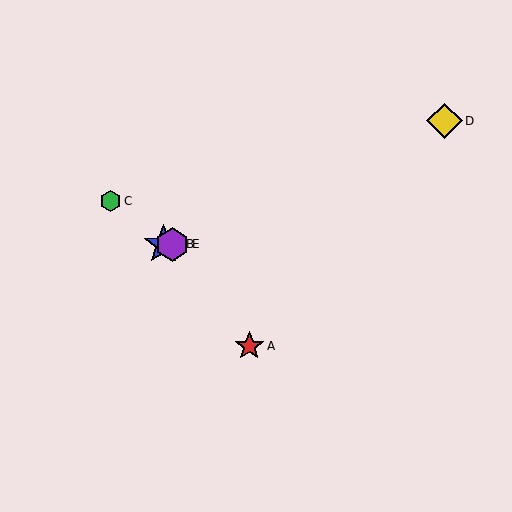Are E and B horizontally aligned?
Yes, both are at y≈244.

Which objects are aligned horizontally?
Objects B, E are aligned horizontally.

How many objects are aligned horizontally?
2 objects (B, E) are aligned horizontally.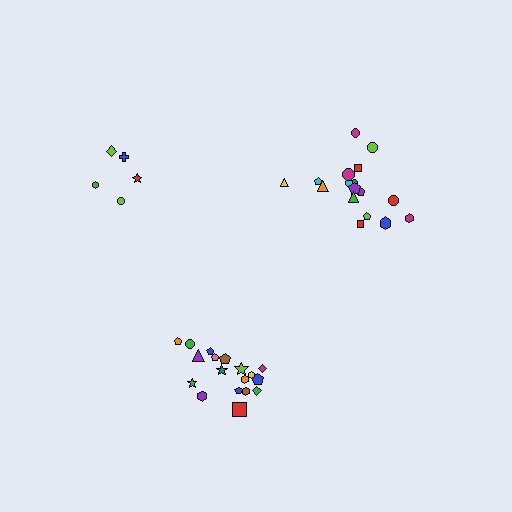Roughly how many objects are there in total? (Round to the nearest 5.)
Roughly 40 objects in total.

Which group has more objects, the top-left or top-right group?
The top-right group.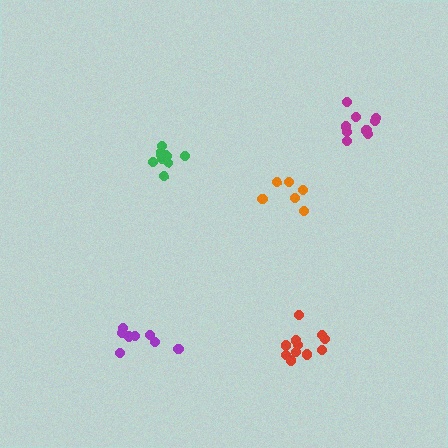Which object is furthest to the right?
The magenta cluster is rightmost.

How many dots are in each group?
Group 1: 8 dots, Group 2: 9 dots, Group 3: 9 dots, Group 4: 11 dots, Group 5: 6 dots (43 total).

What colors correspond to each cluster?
The clusters are colored: purple, magenta, green, red, orange.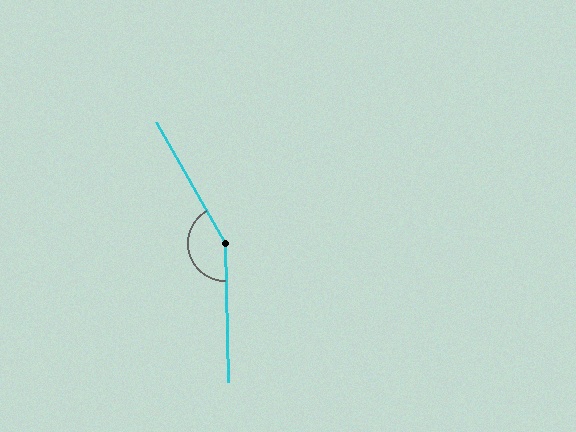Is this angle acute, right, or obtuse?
It is obtuse.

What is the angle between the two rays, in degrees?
Approximately 151 degrees.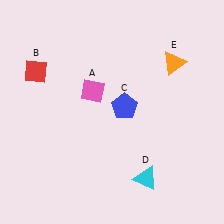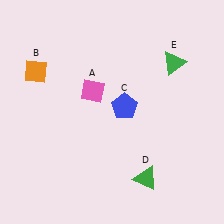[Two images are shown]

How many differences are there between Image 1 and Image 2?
There are 3 differences between the two images.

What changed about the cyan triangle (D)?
In Image 1, D is cyan. In Image 2, it changed to green.